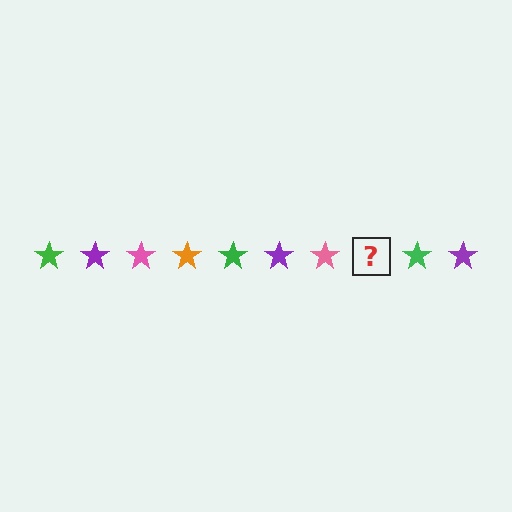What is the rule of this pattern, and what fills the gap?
The rule is that the pattern cycles through green, purple, pink, orange stars. The gap should be filled with an orange star.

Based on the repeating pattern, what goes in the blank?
The blank should be an orange star.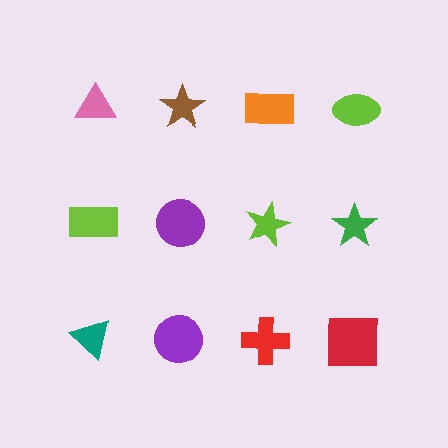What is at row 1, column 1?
A pink triangle.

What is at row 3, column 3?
A red cross.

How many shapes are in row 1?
4 shapes.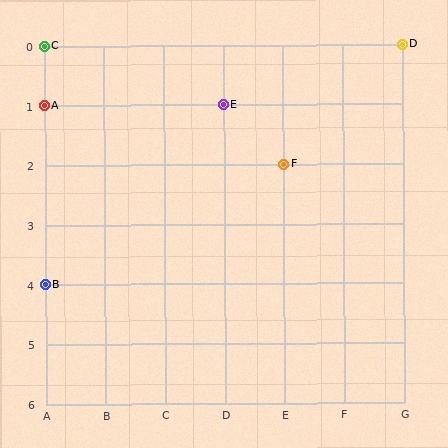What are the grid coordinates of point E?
Point E is at grid coordinates (D, 1).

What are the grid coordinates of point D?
Point D is at grid coordinates (G, 0).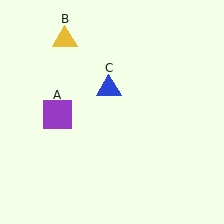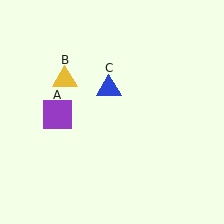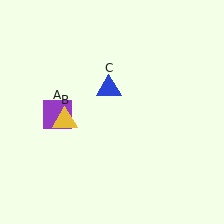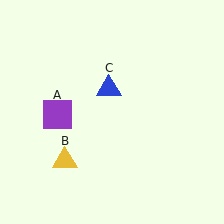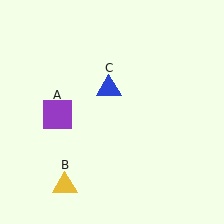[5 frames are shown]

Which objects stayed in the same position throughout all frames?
Purple square (object A) and blue triangle (object C) remained stationary.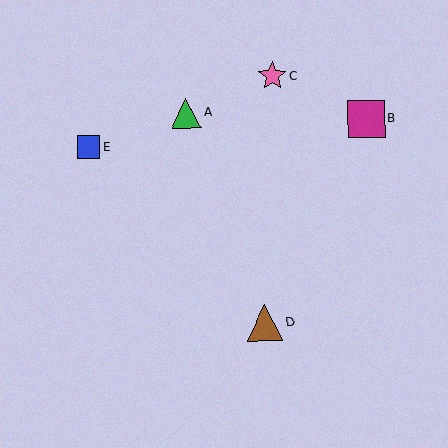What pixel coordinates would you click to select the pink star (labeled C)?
Click at (272, 76) to select the pink star C.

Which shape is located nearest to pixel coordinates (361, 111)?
The magenta square (labeled B) at (366, 119) is nearest to that location.